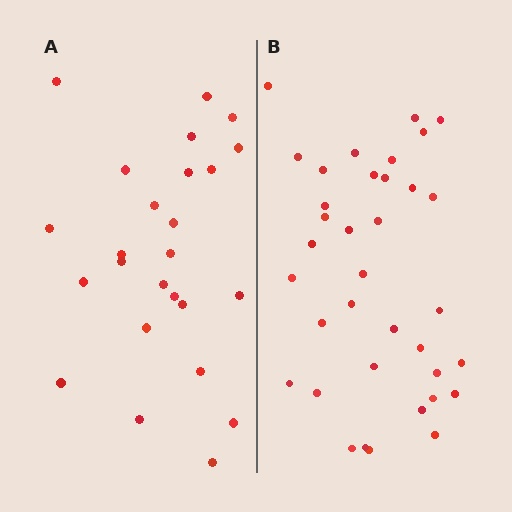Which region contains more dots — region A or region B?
Region B (the right region) has more dots.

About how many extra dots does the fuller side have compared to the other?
Region B has roughly 12 or so more dots than region A.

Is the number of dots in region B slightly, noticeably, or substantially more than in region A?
Region B has noticeably more, but not dramatically so. The ratio is roughly 1.4 to 1.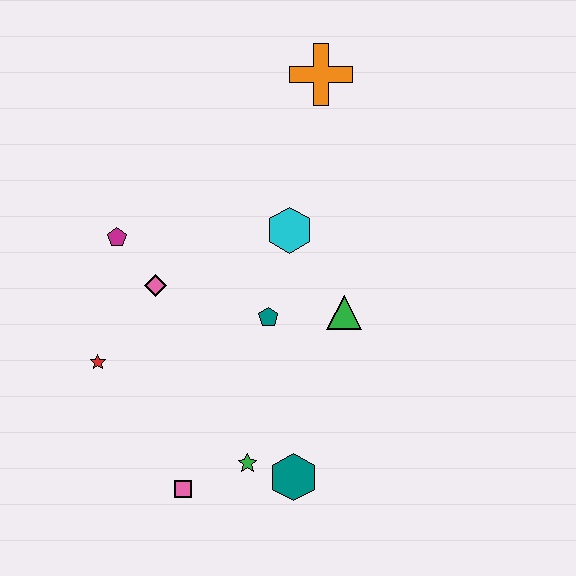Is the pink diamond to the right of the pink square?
No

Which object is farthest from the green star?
The orange cross is farthest from the green star.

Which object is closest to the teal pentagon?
The green triangle is closest to the teal pentagon.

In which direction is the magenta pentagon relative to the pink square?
The magenta pentagon is above the pink square.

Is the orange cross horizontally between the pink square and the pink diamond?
No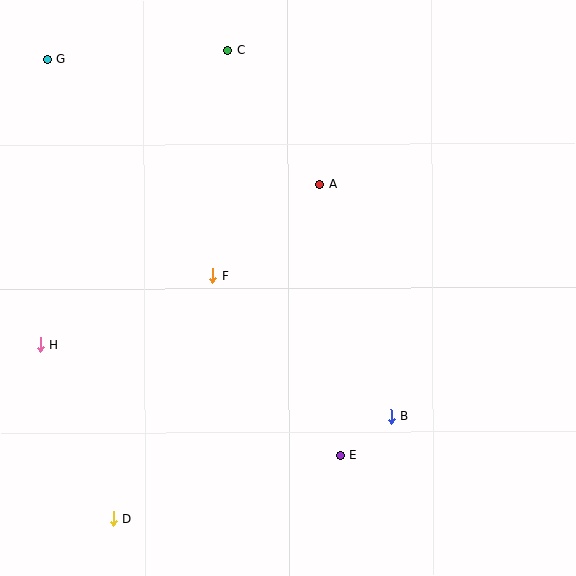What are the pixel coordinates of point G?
Point G is at (48, 59).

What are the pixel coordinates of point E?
Point E is at (340, 455).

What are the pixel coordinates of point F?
Point F is at (213, 276).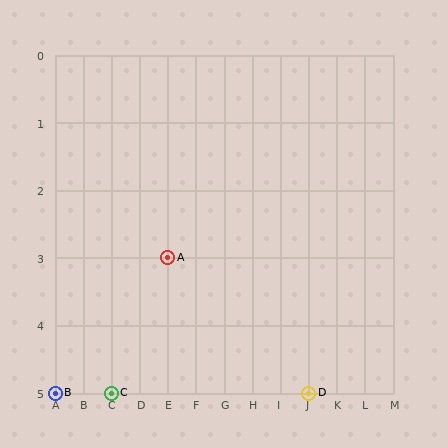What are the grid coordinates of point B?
Point B is at grid coordinates (A, 5).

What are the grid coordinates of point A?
Point A is at grid coordinates (E, 3).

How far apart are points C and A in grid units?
Points C and A are 2 columns and 2 rows apart (about 2.8 grid units diagonally).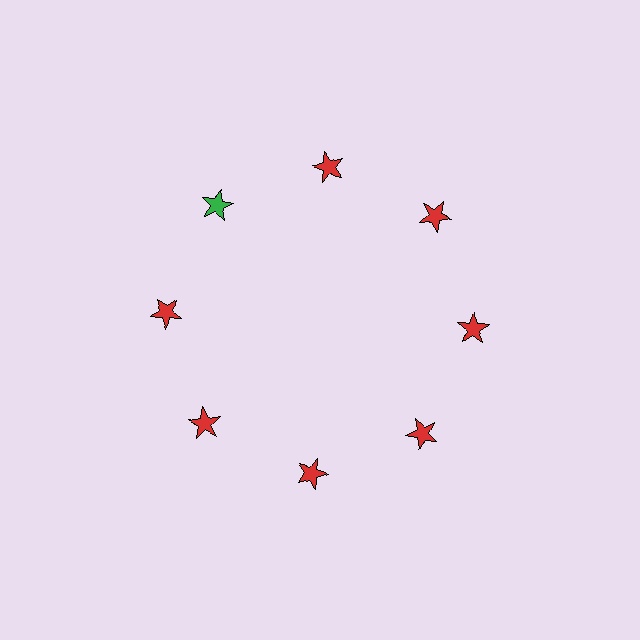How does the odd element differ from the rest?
It has a different color: green instead of red.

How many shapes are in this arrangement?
There are 8 shapes arranged in a ring pattern.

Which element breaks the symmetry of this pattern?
The green star at roughly the 10 o'clock position breaks the symmetry. All other shapes are red stars.